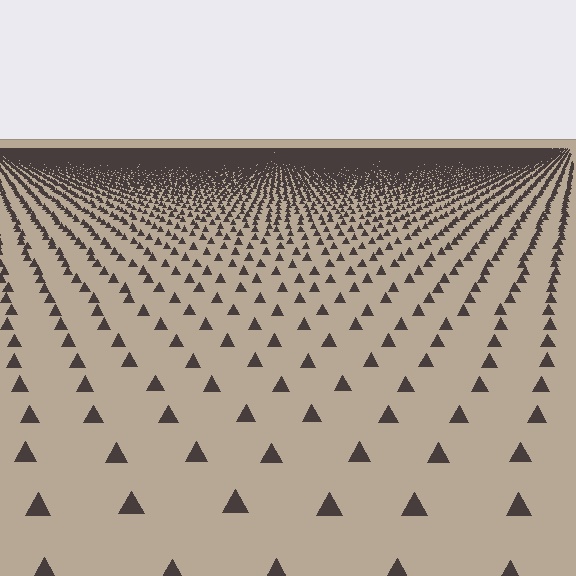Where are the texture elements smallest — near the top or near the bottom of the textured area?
Near the top.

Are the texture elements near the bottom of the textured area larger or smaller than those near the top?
Larger. Near the bottom, elements are closer to the viewer and appear at a bigger on-screen size.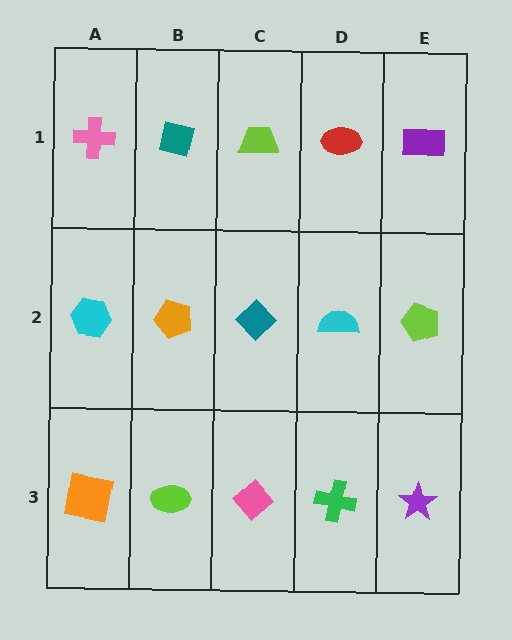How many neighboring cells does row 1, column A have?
2.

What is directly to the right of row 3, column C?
A green cross.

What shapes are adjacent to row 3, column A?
A cyan hexagon (row 2, column A), a lime ellipse (row 3, column B).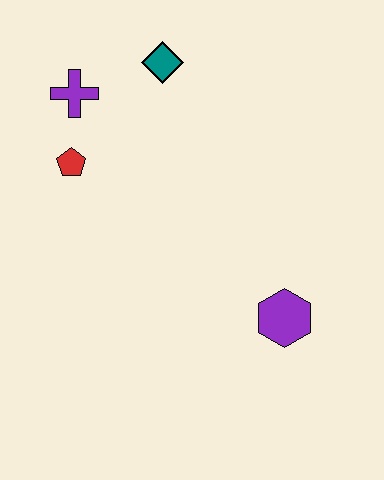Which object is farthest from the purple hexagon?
The purple cross is farthest from the purple hexagon.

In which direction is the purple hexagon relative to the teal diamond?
The purple hexagon is below the teal diamond.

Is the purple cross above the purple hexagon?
Yes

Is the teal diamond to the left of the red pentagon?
No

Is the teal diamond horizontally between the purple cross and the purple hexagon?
Yes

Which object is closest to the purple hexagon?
The red pentagon is closest to the purple hexagon.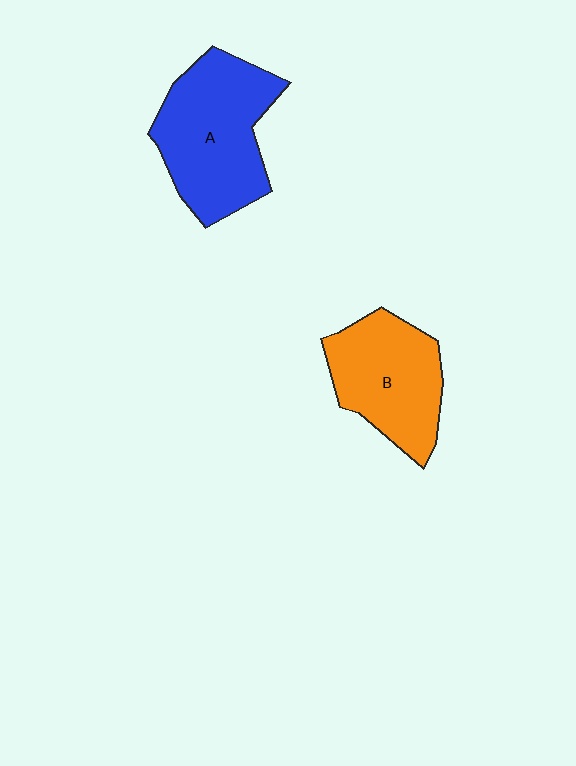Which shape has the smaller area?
Shape B (orange).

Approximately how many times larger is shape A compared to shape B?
Approximately 1.2 times.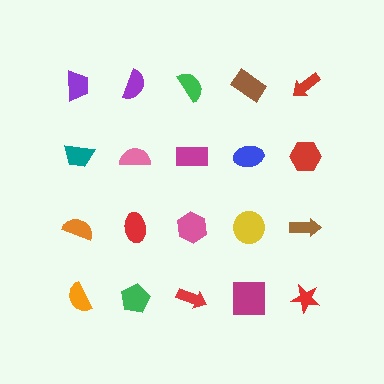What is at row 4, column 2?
A green pentagon.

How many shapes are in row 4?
5 shapes.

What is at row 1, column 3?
A green semicircle.